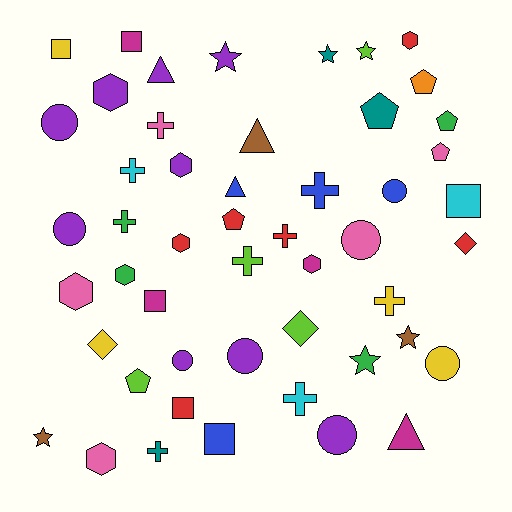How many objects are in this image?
There are 50 objects.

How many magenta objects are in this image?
There are 4 magenta objects.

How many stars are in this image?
There are 6 stars.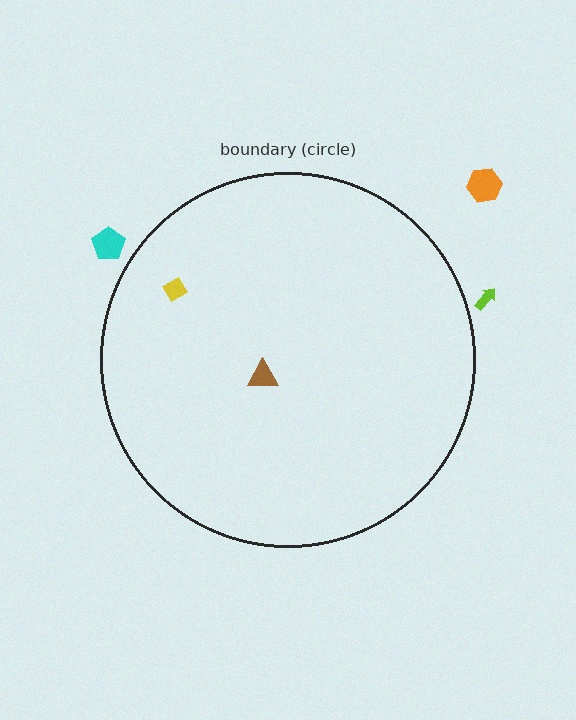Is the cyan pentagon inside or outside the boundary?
Outside.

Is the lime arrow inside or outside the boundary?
Outside.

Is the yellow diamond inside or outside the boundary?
Inside.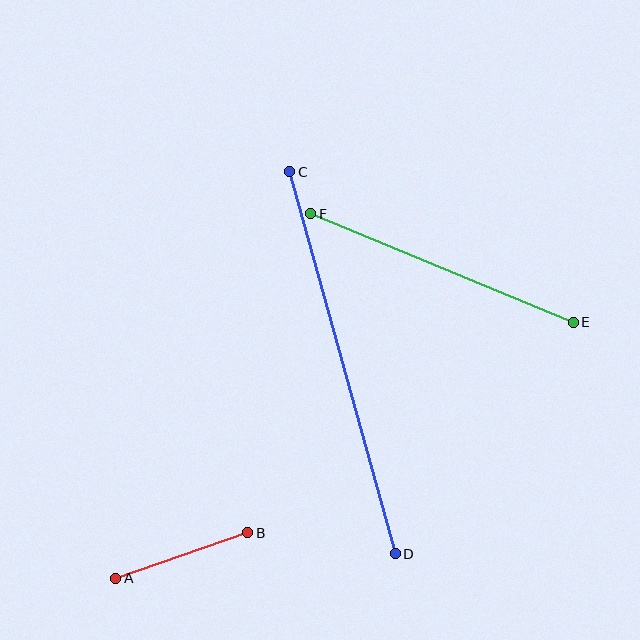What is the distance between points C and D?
The distance is approximately 396 pixels.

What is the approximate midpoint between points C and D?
The midpoint is at approximately (342, 363) pixels.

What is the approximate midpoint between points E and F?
The midpoint is at approximately (442, 268) pixels.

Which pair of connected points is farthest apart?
Points C and D are farthest apart.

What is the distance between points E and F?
The distance is approximately 284 pixels.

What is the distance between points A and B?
The distance is approximately 140 pixels.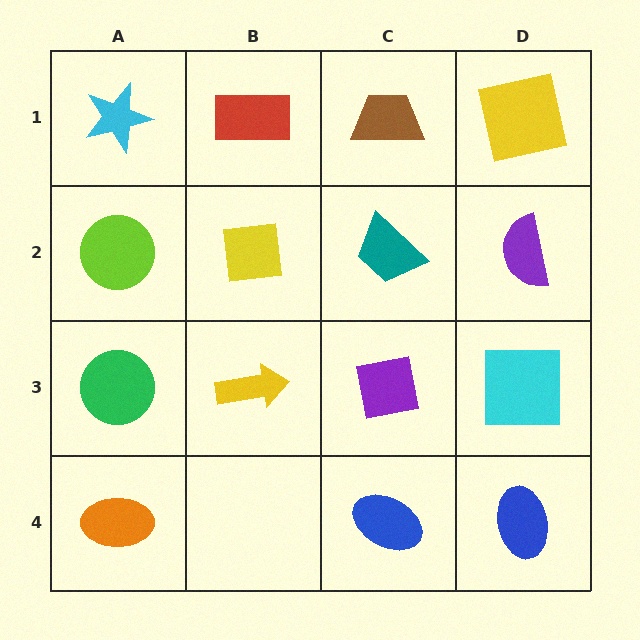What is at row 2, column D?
A purple semicircle.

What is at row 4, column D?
A blue ellipse.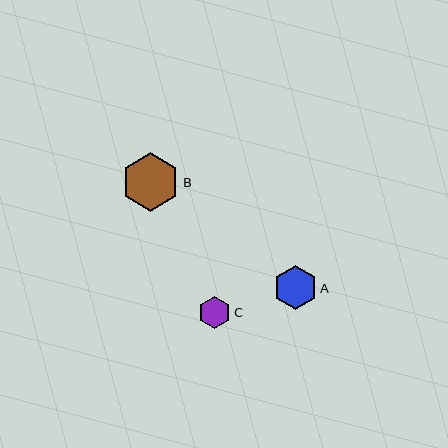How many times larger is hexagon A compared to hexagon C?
Hexagon A is approximately 1.3 times the size of hexagon C.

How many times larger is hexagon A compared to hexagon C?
Hexagon A is approximately 1.3 times the size of hexagon C.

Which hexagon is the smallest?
Hexagon C is the smallest with a size of approximately 33 pixels.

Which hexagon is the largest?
Hexagon B is the largest with a size of approximately 58 pixels.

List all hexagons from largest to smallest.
From largest to smallest: B, A, C.